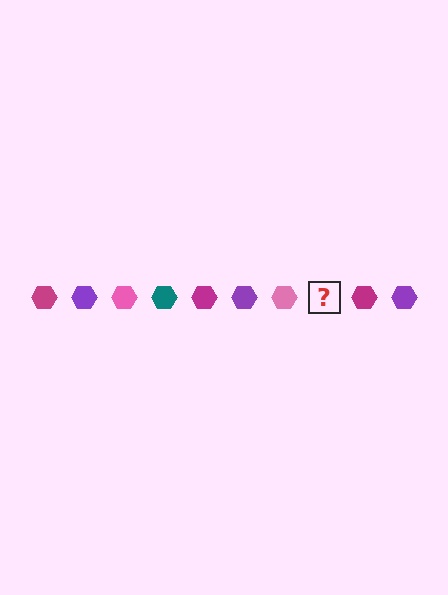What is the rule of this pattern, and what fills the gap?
The rule is that the pattern cycles through magenta, purple, pink, teal hexagons. The gap should be filled with a teal hexagon.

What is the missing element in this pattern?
The missing element is a teal hexagon.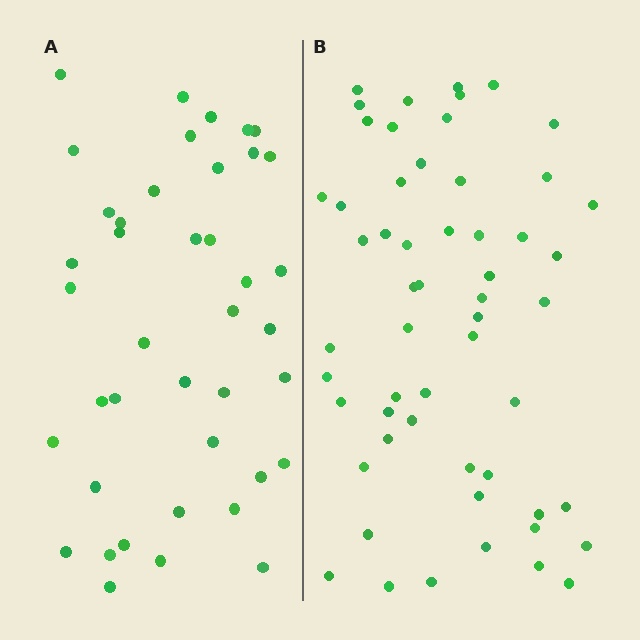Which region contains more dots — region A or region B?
Region B (the right region) has more dots.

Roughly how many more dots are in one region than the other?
Region B has approximately 15 more dots than region A.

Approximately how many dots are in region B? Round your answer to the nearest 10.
About 60 dots. (The exact count is 56, which rounds to 60.)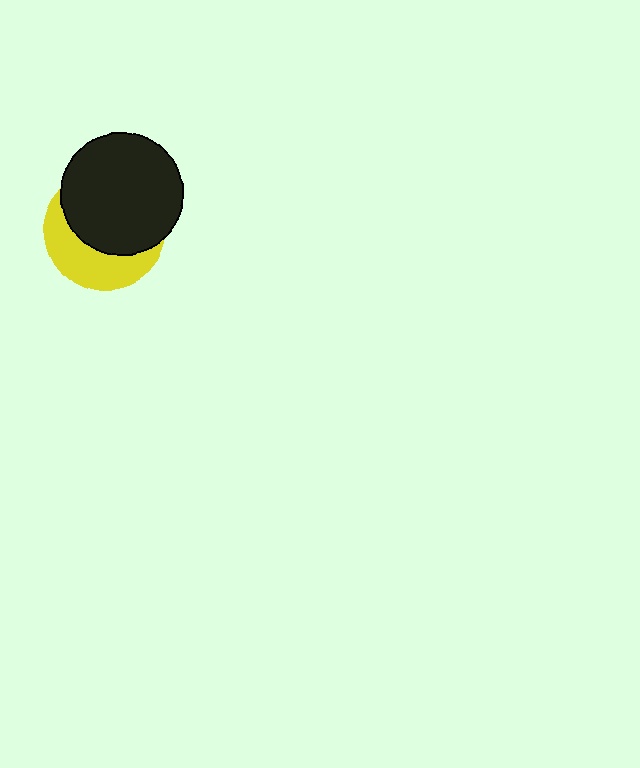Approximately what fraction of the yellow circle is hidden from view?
Roughly 60% of the yellow circle is hidden behind the black circle.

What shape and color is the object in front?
The object in front is a black circle.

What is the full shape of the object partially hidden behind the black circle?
The partially hidden object is a yellow circle.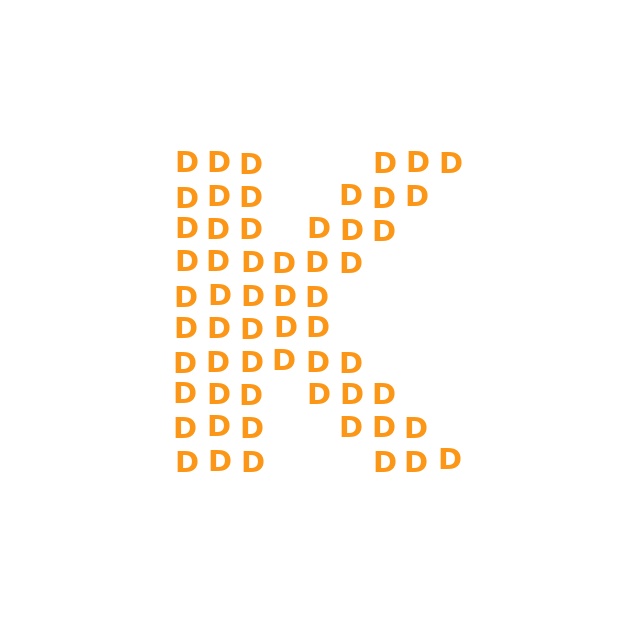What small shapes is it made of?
It is made of small letter D's.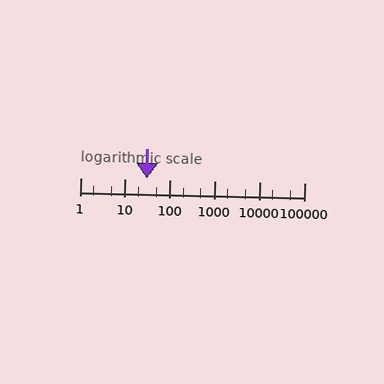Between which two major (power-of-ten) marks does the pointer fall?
The pointer is between 10 and 100.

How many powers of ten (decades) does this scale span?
The scale spans 5 decades, from 1 to 100000.